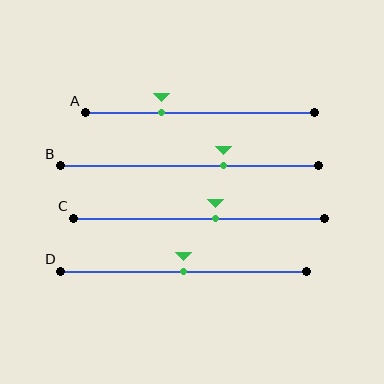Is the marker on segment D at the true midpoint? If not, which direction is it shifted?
Yes, the marker on segment D is at the true midpoint.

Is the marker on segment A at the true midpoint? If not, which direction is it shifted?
No, the marker on segment A is shifted to the left by about 17% of the segment length.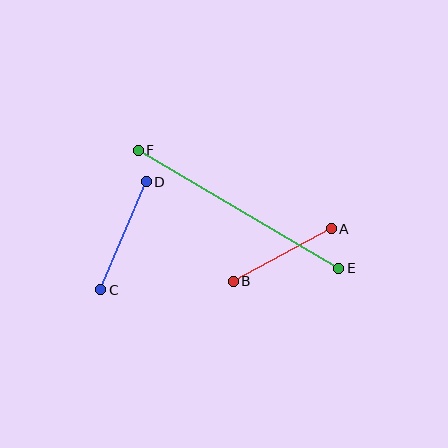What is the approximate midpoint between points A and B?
The midpoint is at approximately (282, 255) pixels.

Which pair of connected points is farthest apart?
Points E and F are farthest apart.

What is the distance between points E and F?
The distance is approximately 233 pixels.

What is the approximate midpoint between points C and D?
The midpoint is at approximately (123, 236) pixels.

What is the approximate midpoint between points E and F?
The midpoint is at approximately (238, 209) pixels.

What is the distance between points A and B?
The distance is approximately 111 pixels.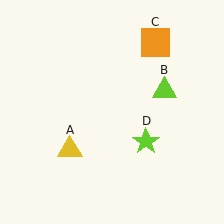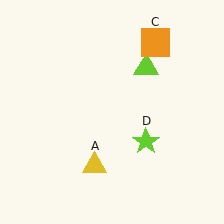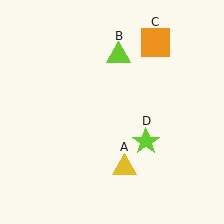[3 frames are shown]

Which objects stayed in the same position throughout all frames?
Orange square (object C) and lime star (object D) remained stationary.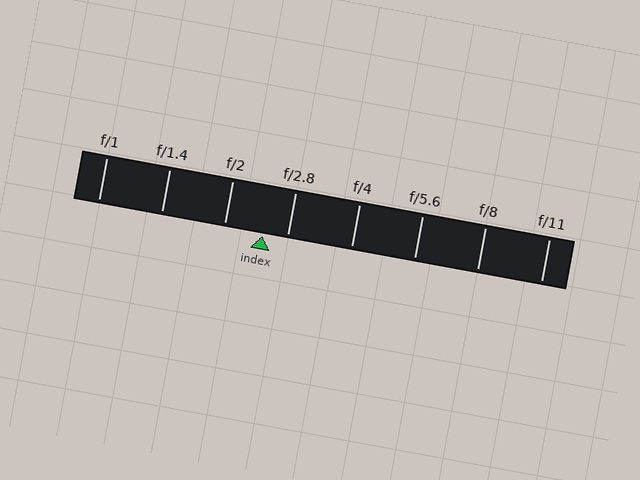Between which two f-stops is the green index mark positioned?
The index mark is between f/2 and f/2.8.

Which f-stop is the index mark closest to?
The index mark is closest to f/2.8.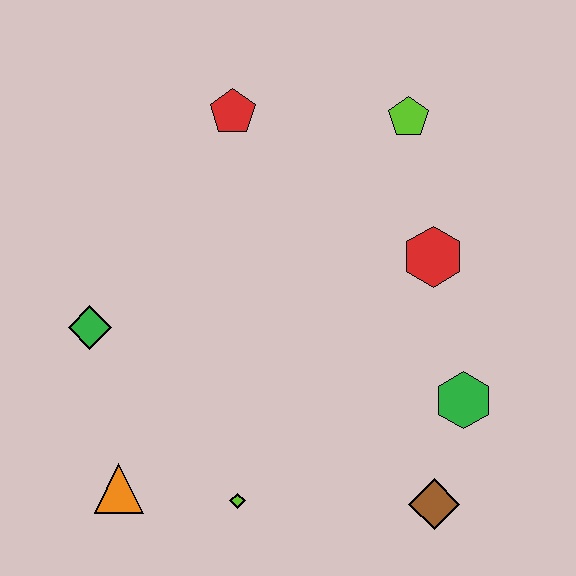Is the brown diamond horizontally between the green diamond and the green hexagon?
Yes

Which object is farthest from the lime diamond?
The lime pentagon is farthest from the lime diamond.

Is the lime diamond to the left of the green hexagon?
Yes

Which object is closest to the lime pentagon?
The red hexagon is closest to the lime pentagon.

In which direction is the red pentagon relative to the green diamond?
The red pentagon is above the green diamond.